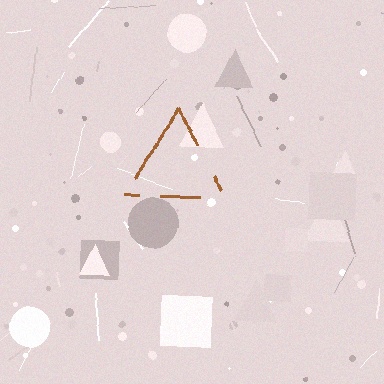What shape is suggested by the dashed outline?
The dashed outline suggests a triangle.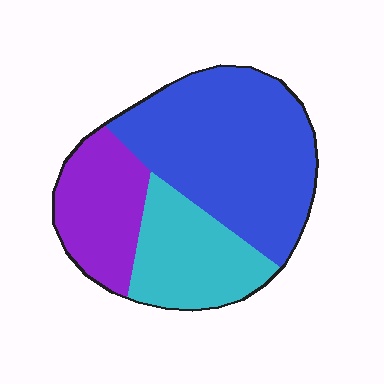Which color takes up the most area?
Blue, at roughly 50%.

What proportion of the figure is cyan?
Cyan takes up between a quarter and a half of the figure.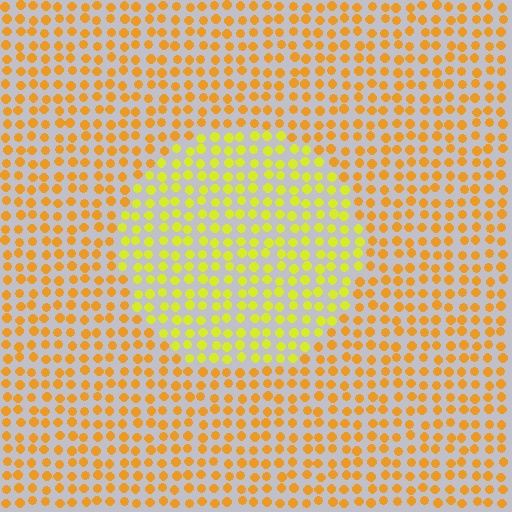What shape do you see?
I see a circle.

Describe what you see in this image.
The image is filled with small orange elements in a uniform arrangement. A circle-shaped region is visible where the elements are tinted to a slightly different hue, forming a subtle color boundary.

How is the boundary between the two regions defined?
The boundary is defined purely by a slight shift in hue (about 31 degrees). Spacing, size, and orientation are identical on both sides.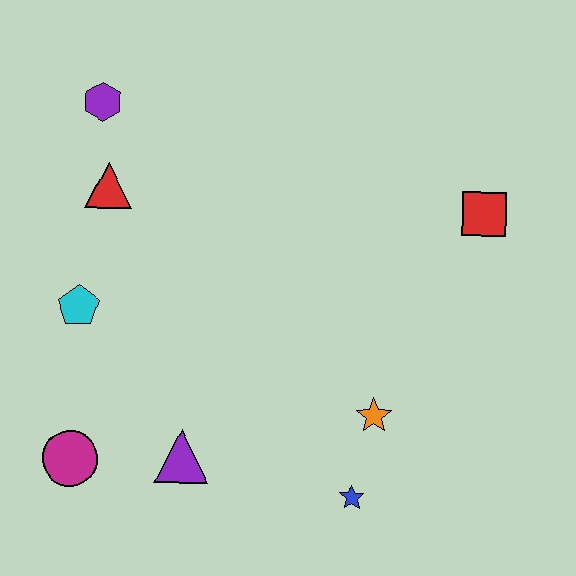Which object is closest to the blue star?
The orange star is closest to the blue star.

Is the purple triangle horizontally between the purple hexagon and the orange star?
Yes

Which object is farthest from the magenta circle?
The red square is farthest from the magenta circle.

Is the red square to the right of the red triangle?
Yes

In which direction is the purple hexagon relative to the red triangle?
The purple hexagon is above the red triangle.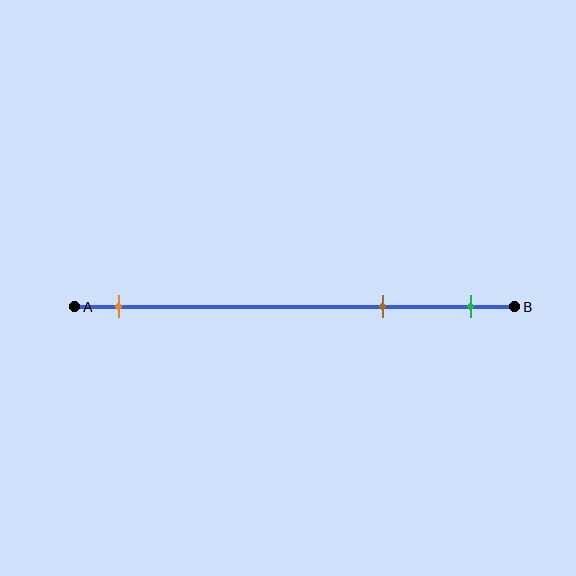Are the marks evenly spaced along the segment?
No, the marks are not evenly spaced.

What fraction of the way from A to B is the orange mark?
The orange mark is approximately 10% (0.1) of the way from A to B.